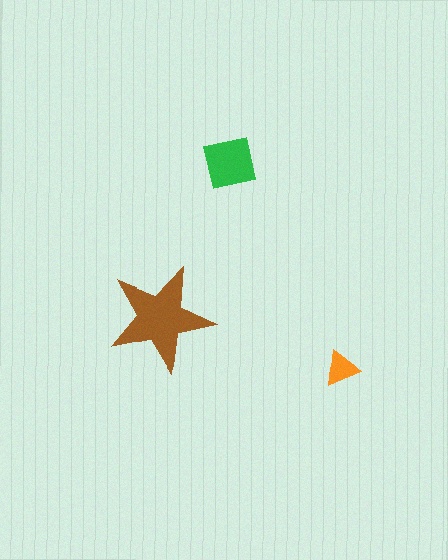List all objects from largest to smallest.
The brown star, the green square, the orange triangle.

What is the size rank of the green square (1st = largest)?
2nd.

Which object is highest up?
The green square is topmost.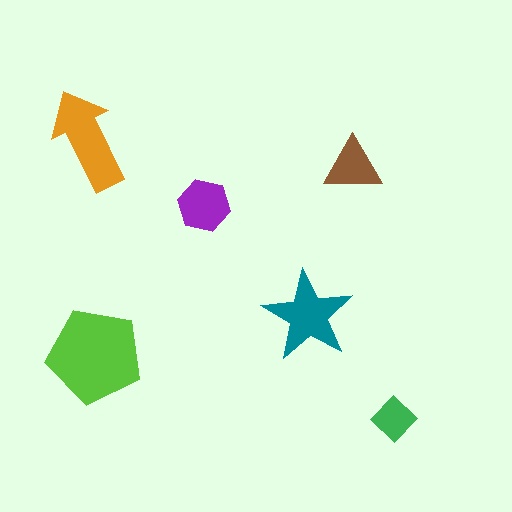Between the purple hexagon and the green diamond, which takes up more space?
The purple hexagon.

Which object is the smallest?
The green diamond.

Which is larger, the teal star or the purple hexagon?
The teal star.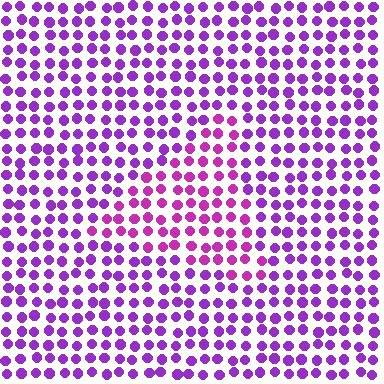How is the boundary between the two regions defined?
The boundary is defined purely by a slight shift in hue (about 27 degrees). Spacing, size, and orientation are identical on both sides.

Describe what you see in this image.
The image is filled with small purple elements in a uniform arrangement. A triangle-shaped region is visible where the elements are tinted to a slightly different hue, forming a subtle color boundary.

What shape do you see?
I see a triangle.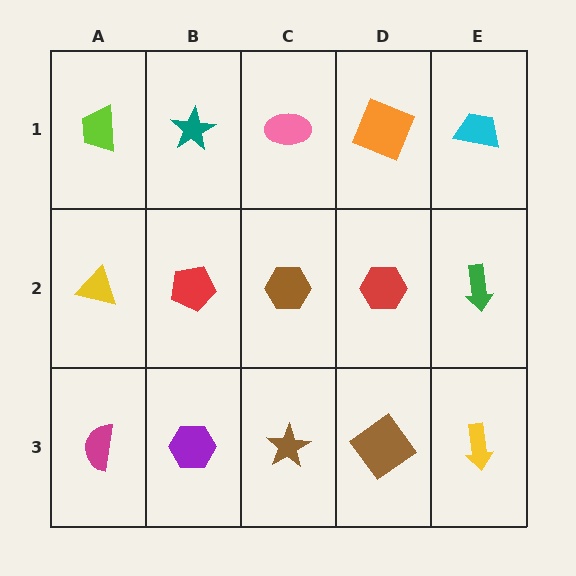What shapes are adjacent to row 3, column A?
A yellow triangle (row 2, column A), a purple hexagon (row 3, column B).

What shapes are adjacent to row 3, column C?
A brown hexagon (row 2, column C), a purple hexagon (row 3, column B), a brown diamond (row 3, column D).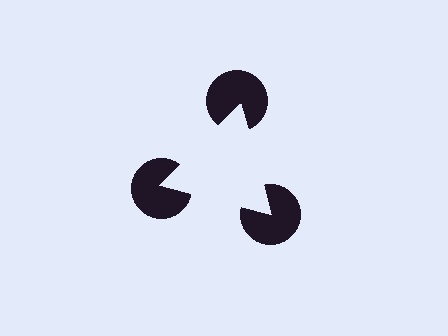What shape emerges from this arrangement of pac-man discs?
An illusory triangle — its edges are inferred from the aligned wedge cuts in the pac-man discs, not physically drawn.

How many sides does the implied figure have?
3 sides.